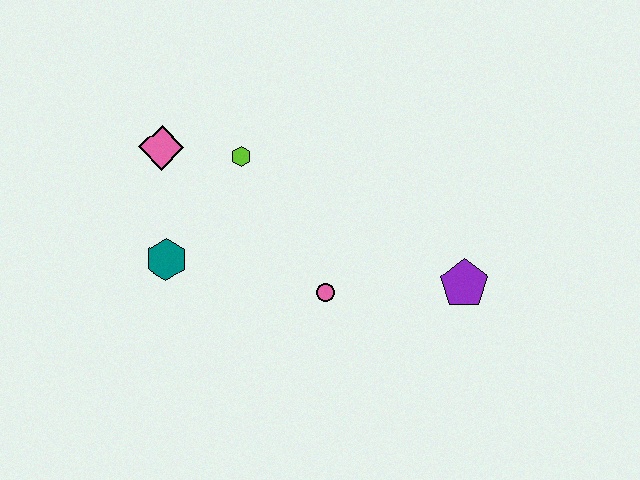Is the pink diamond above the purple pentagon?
Yes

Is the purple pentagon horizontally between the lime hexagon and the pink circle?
No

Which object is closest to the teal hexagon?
The pink diamond is closest to the teal hexagon.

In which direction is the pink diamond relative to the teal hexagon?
The pink diamond is above the teal hexagon.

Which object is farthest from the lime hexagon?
The purple pentagon is farthest from the lime hexagon.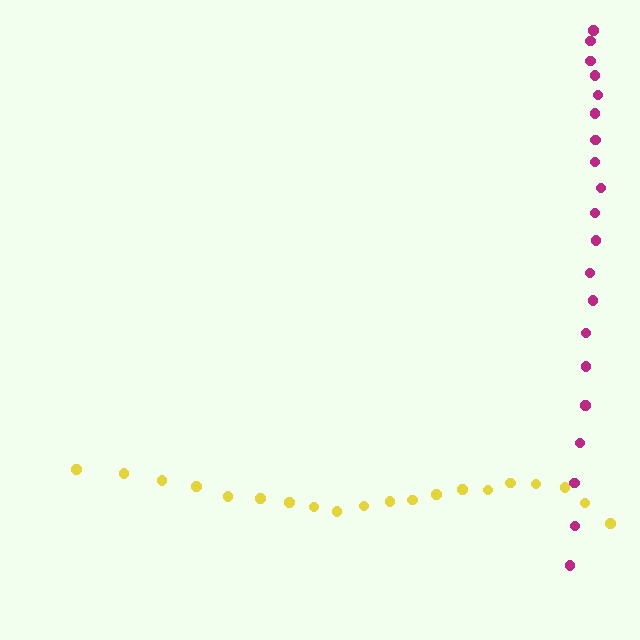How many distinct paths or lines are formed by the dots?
There are 2 distinct paths.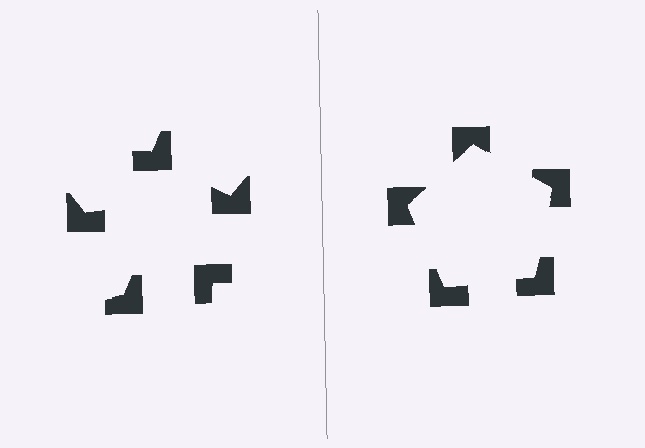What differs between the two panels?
The notched squares are positioned identically on both sides; only the wedge orientations differ. On the right they align to a pentagon; on the left they are misaligned.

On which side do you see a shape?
An illusory pentagon appears on the right side. On the left side the wedge cuts are rotated, so no coherent shape forms.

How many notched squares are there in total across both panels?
10 — 5 on each side.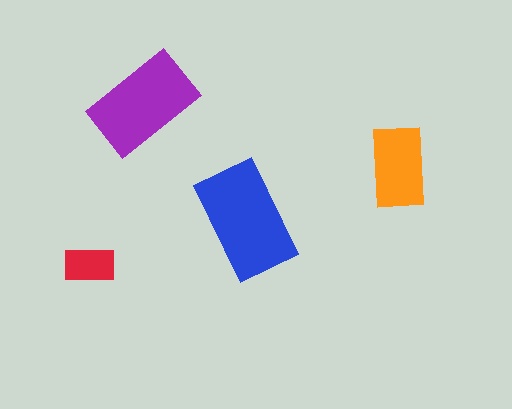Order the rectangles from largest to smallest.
the blue one, the purple one, the orange one, the red one.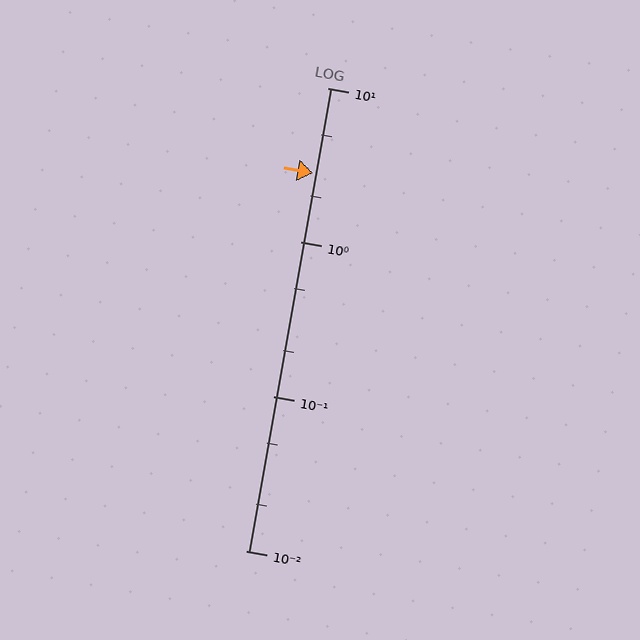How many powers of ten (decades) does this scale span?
The scale spans 3 decades, from 0.01 to 10.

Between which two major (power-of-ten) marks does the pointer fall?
The pointer is between 1 and 10.